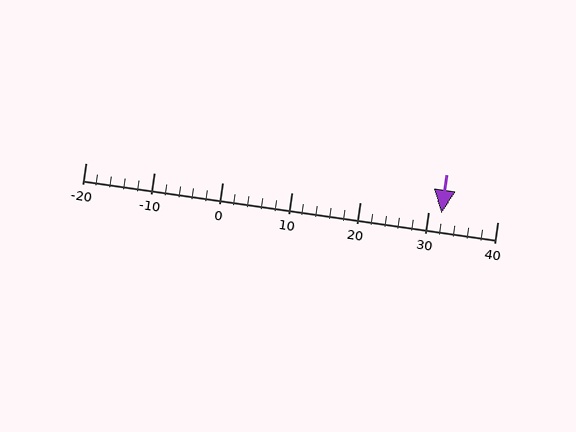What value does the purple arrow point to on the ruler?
The purple arrow points to approximately 32.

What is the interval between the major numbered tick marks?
The major tick marks are spaced 10 units apart.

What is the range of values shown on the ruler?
The ruler shows values from -20 to 40.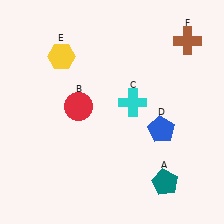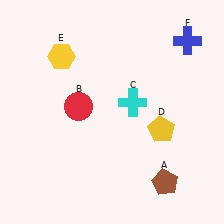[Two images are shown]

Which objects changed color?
A changed from teal to brown. D changed from blue to yellow. F changed from brown to blue.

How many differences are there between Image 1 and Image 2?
There are 3 differences between the two images.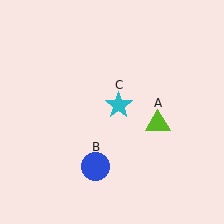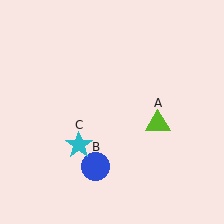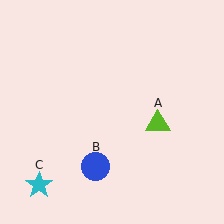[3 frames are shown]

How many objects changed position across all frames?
1 object changed position: cyan star (object C).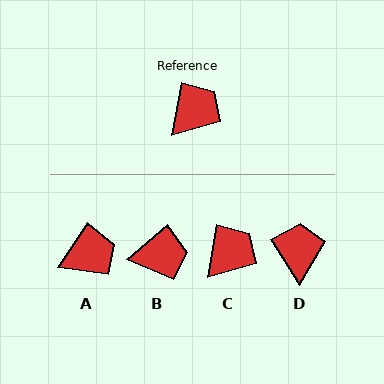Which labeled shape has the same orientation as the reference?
C.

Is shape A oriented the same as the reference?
No, it is off by about 25 degrees.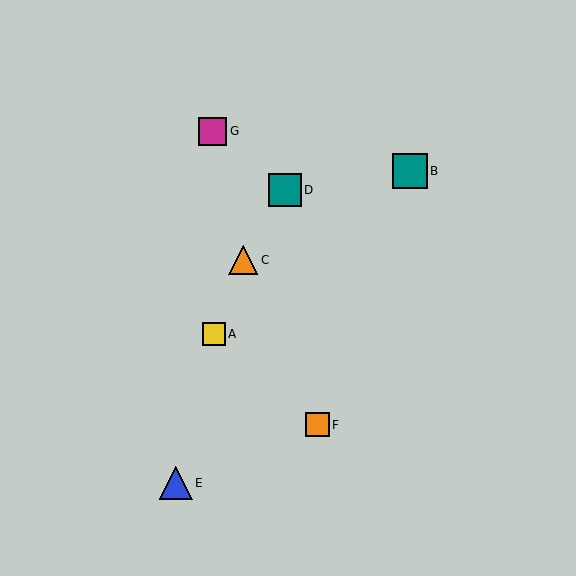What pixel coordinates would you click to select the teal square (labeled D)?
Click at (285, 190) to select the teal square D.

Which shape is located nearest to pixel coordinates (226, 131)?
The magenta square (labeled G) at (213, 131) is nearest to that location.